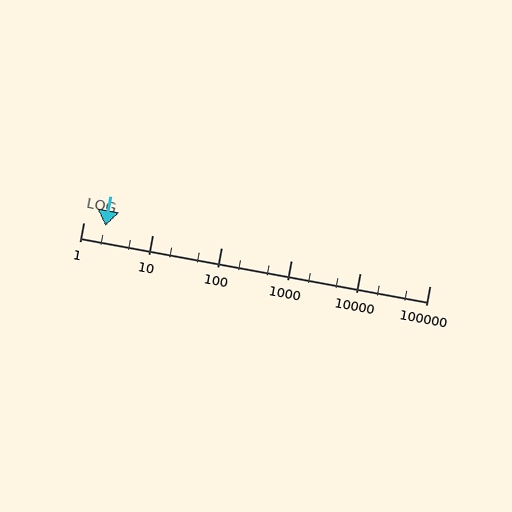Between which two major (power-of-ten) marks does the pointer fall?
The pointer is between 1 and 10.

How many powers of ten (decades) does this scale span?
The scale spans 5 decades, from 1 to 100000.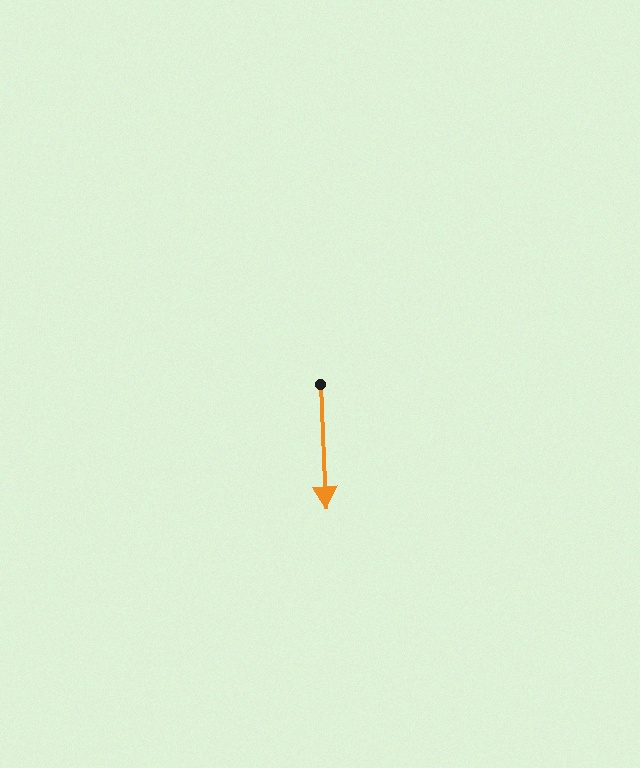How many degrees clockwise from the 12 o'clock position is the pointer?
Approximately 177 degrees.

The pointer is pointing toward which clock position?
Roughly 6 o'clock.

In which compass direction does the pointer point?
South.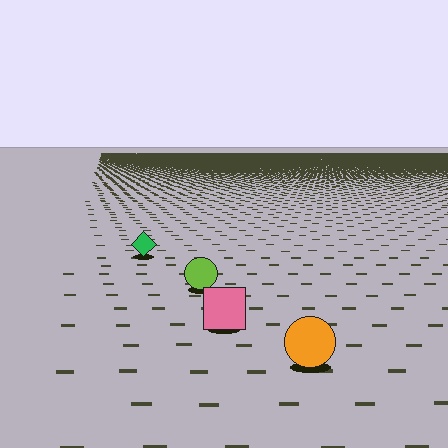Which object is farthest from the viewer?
The green diamond is farthest from the viewer. It appears smaller and the ground texture around it is denser.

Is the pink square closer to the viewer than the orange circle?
No. The orange circle is closer — you can tell from the texture gradient: the ground texture is coarser near it.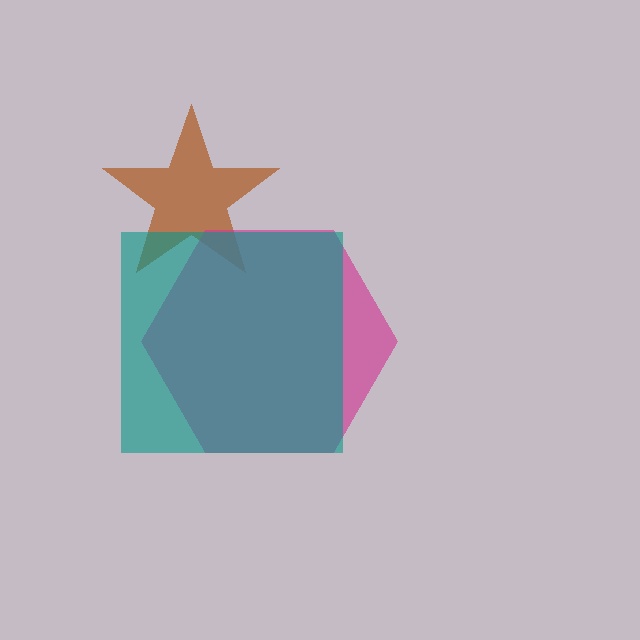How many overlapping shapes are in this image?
There are 3 overlapping shapes in the image.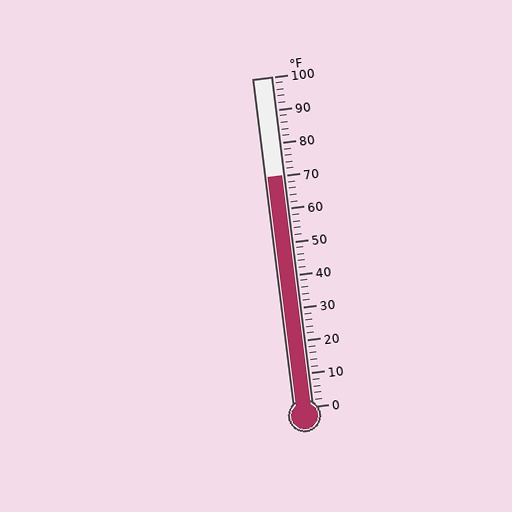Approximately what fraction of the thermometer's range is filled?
The thermometer is filled to approximately 70% of its range.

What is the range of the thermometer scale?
The thermometer scale ranges from 0°F to 100°F.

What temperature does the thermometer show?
The thermometer shows approximately 70°F.